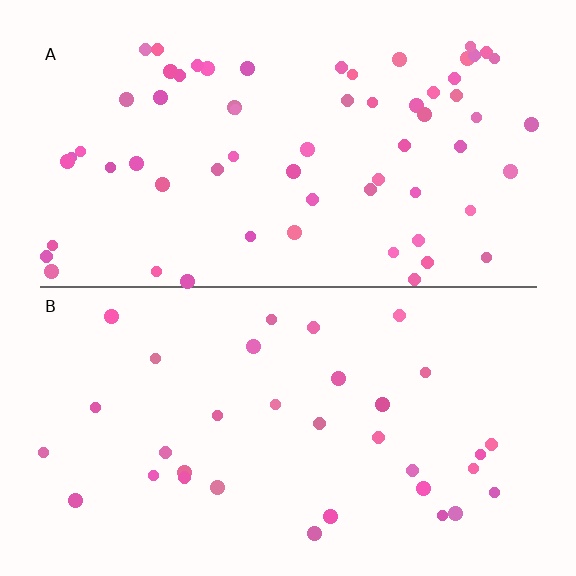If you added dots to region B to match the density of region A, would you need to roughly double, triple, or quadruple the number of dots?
Approximately double.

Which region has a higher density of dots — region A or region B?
A (the top).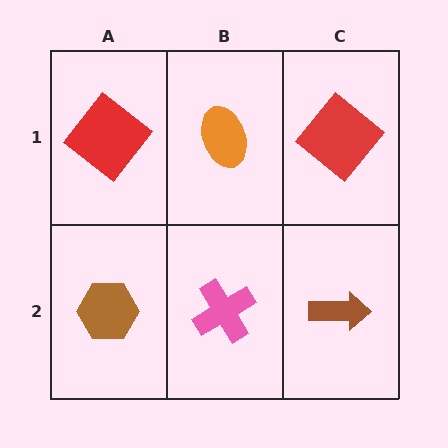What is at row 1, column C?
A red diamond.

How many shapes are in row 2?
3 shapes.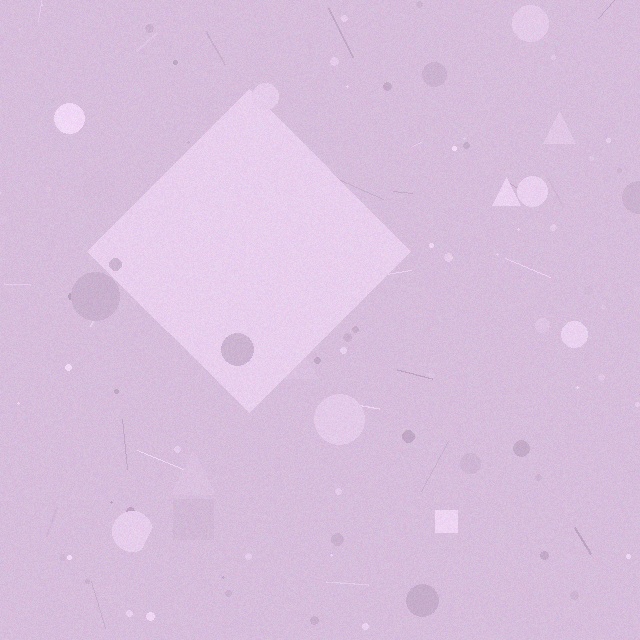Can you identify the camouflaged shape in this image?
The camouflaged shape is a diamond.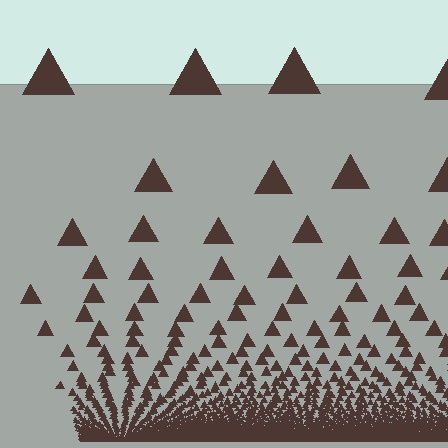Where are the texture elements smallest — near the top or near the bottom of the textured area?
Near the bottom.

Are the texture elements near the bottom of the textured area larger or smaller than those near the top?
Smaller. The gradient is inverted — elements near the bottom are smaller and denser.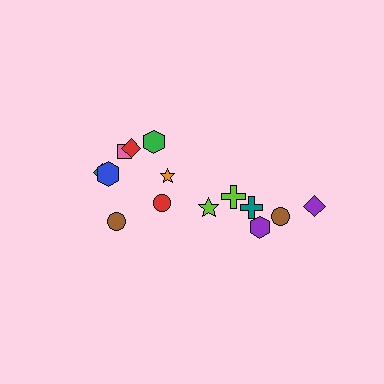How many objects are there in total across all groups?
There are 14 objects.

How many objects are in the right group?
There are 6 objects.